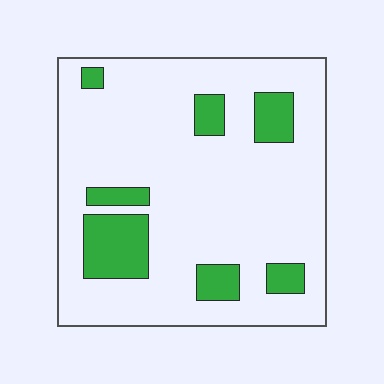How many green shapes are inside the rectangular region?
7.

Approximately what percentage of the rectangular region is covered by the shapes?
Approximately 15%.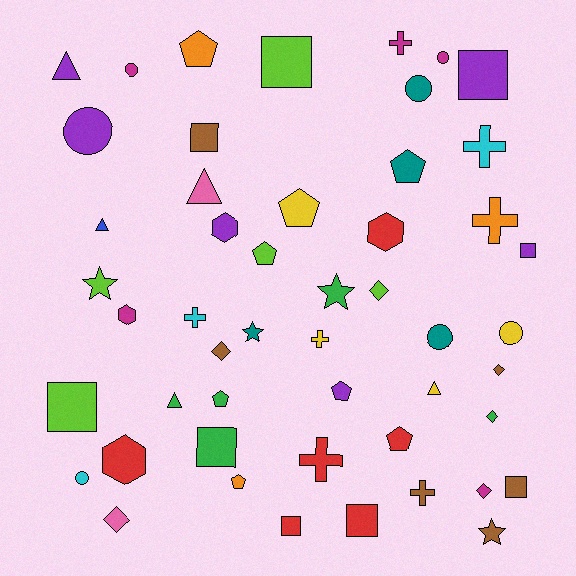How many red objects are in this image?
There are 6 red objects.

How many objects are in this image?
There are 50 objects.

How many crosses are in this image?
There are 7 crosses.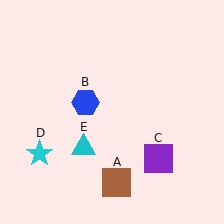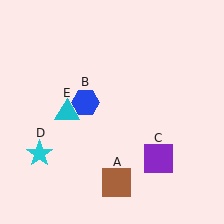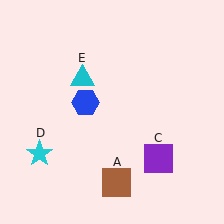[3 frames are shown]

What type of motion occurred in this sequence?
The cyan triangle (object E) rotated clockwise around the center of the scene.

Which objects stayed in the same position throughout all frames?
Brown square (object A) and blue hexagon (object B) and purple square (object C) and cyan star (object D) remained stationary.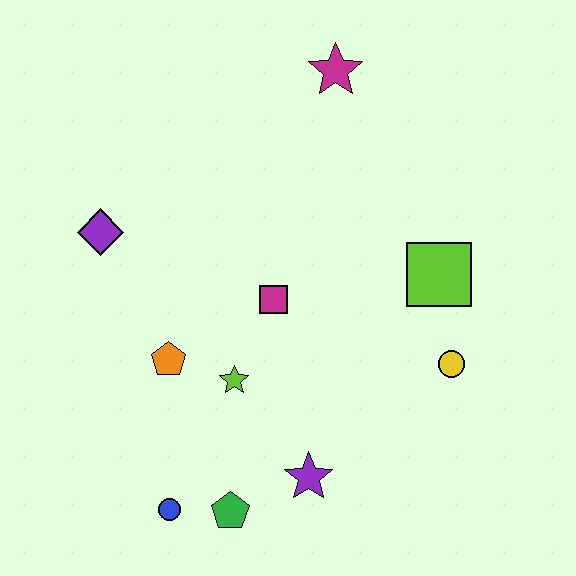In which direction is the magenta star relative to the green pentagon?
The magenta star is above the green pentagon.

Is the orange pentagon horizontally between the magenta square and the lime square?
No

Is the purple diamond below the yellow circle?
No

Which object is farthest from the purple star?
The magenta star is farthest from the purple star.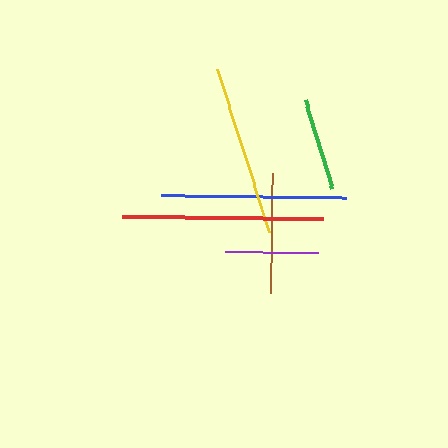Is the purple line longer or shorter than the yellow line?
The yellow line is longer than the purple line.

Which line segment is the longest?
The red line is the longest at approximately 201 pixels.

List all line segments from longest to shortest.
From longest to shortest: red, blue, yellow, brown, green, purple.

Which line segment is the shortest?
The purple line is the shortest at approximately 92 pixels.